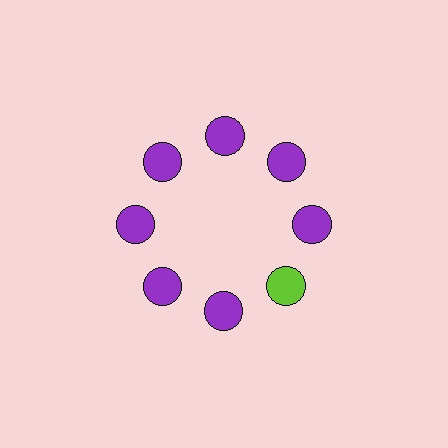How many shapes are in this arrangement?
There are 8 shapes arranged in a ring pattern.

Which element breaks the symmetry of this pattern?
The lime circle at roughly the 4 o'clock position breaks the symmetry. All other shapes are purple circles.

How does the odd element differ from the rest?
It has a different color: lime instead of purple.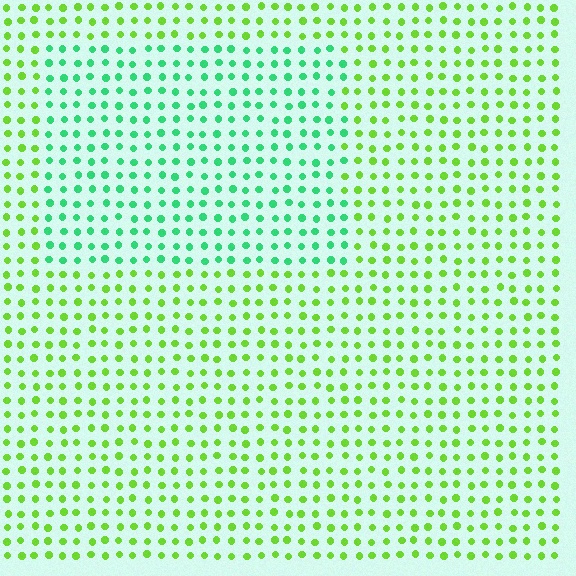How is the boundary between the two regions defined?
The boundary is defined purely by a slight shift in hue (about 47 degrees). Spacing, size, and orientation are identical on both sides.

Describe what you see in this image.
The image is filled with small lime elements in a uniform arrangement. A rectangle-shaped region is visible where the elements are tinted to a slightly different hue, forming a subtle color boundary.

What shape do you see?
I see a rectangle.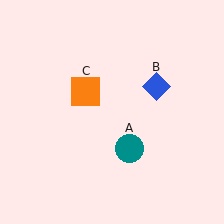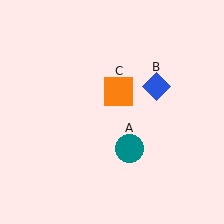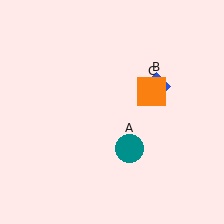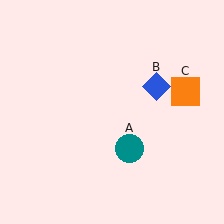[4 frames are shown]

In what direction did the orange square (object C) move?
The orange square (object C) moved right.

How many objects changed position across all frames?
1 object changed position: orange square (object C).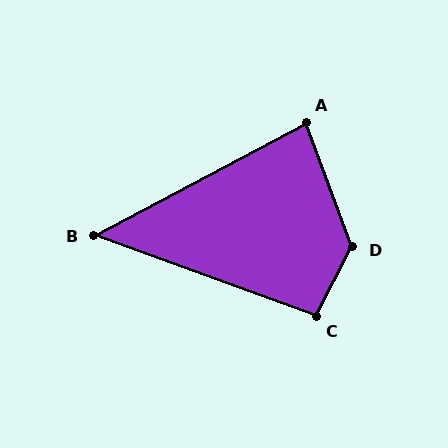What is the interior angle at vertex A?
Approximately 82 degrees (acute).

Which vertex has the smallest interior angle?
B, at approximately 48 degrees.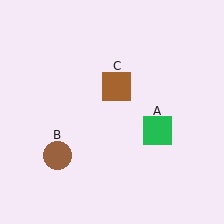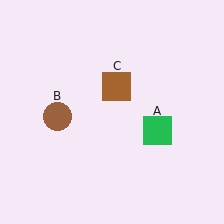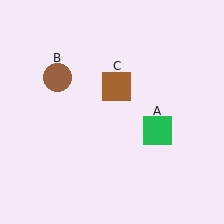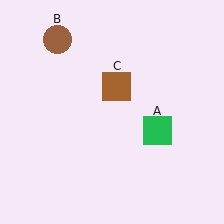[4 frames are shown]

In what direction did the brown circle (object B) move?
The brown circle (object B) moved up.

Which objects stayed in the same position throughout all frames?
Green square (object A) and brown square (object C) remained stationary.